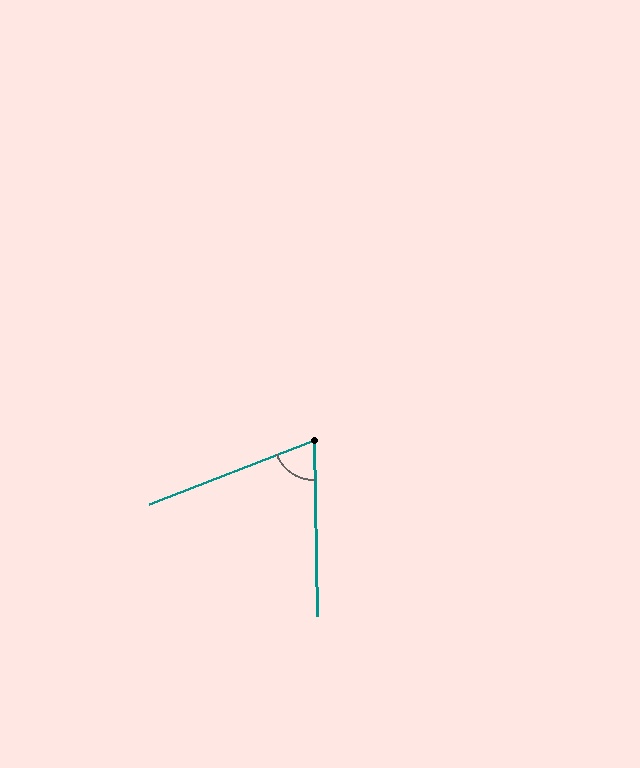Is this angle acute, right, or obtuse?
It is acute.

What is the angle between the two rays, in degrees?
Approximately 70 degrees.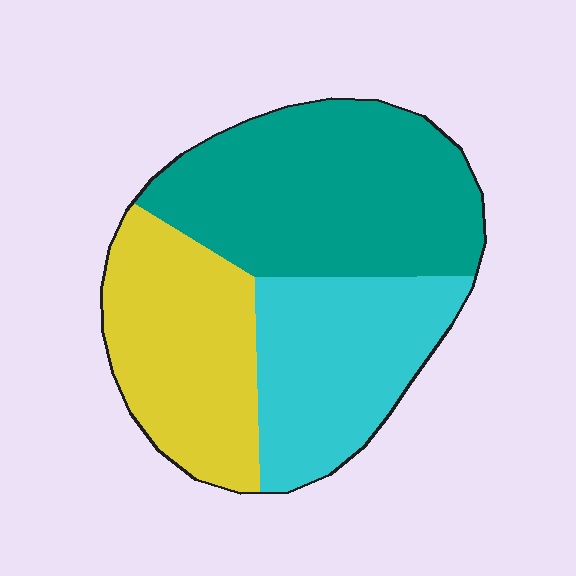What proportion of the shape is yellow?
Yellow covers around 30% of the shape.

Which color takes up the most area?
Teal, at roughly 40%.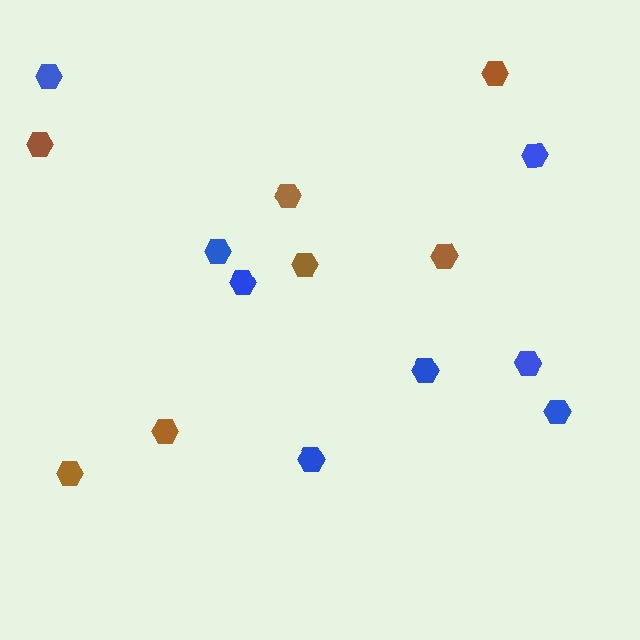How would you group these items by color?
There are 2 groups: one group of blue hexagons (8) and one group of brown hexagons (7).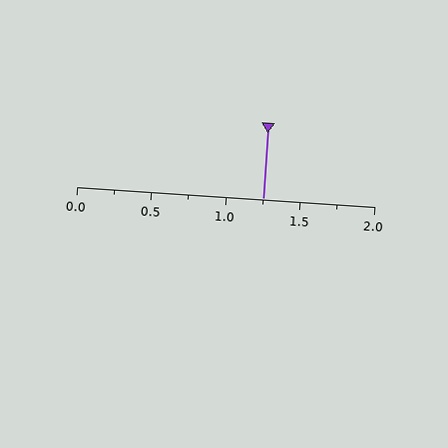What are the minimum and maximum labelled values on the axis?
The axis runs from 0.0 to 2.0.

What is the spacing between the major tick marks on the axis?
The major ticks are spaced 0.5 apart.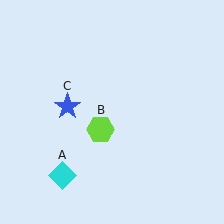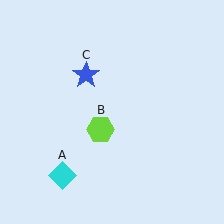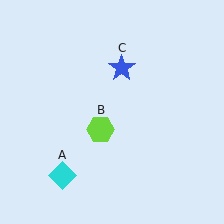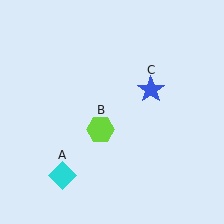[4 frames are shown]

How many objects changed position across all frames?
1 object changed position: blue star (object C).